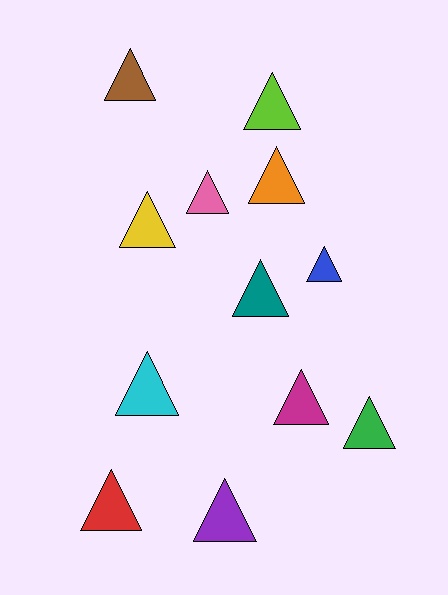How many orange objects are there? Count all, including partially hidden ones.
There is 1 orange object.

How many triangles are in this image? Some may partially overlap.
There are 12 triangles.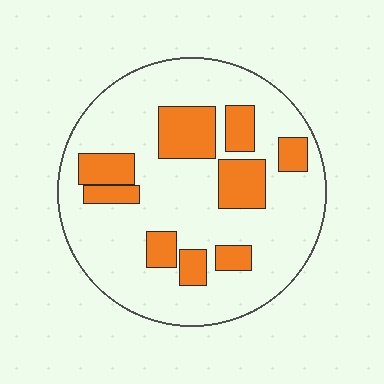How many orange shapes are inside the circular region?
9.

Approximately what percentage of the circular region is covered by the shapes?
Approximately 25%.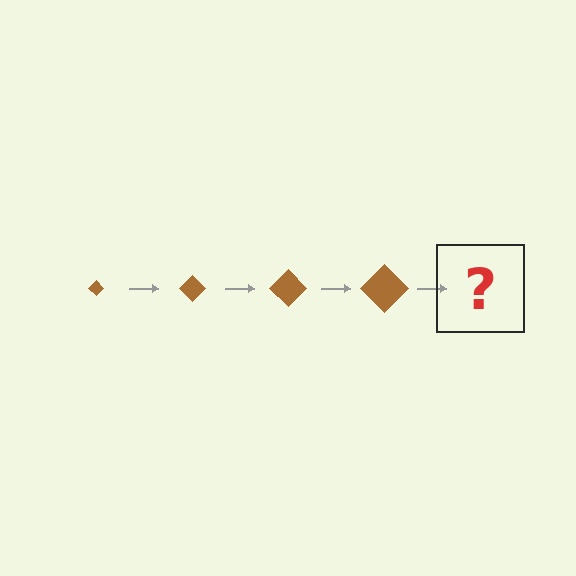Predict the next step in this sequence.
The next step is a brown diamond, larger than the previous one.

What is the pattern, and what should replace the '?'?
The pattern is that the diamond gets progressively larger each step. The '?' should be a brown diamond, larger than the previous one.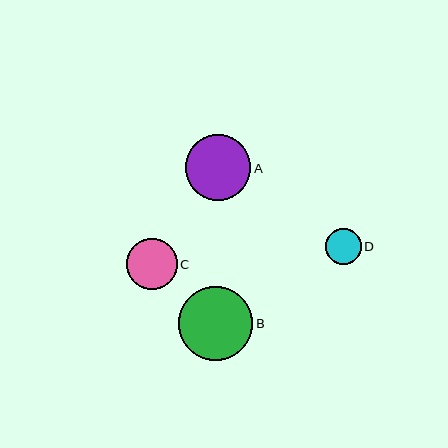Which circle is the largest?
Circle B is the largest with a size of approximately 74 pixels.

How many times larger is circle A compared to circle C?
Circle A is approximately 1.3 times the size of circle C.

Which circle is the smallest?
Circle D is the smallest with a size of approximately 36 pixels.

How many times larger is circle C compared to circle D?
Circle C is approximately 1.4 times the size of circle D.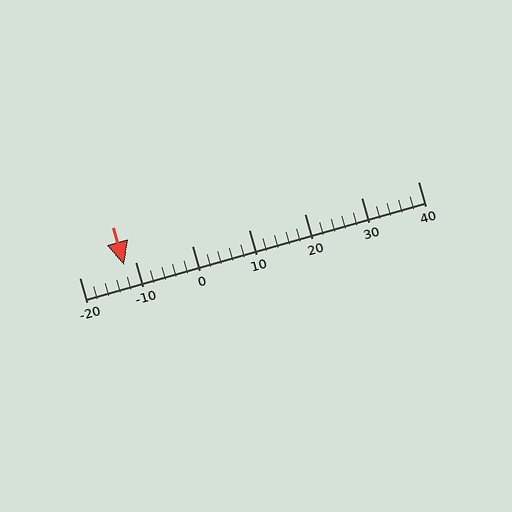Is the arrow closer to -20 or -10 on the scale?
The arrow is closer to -10.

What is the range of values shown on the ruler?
The ruler shows values from -20 to 40.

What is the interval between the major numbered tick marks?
The major tick marks are spaced 10 units apart.